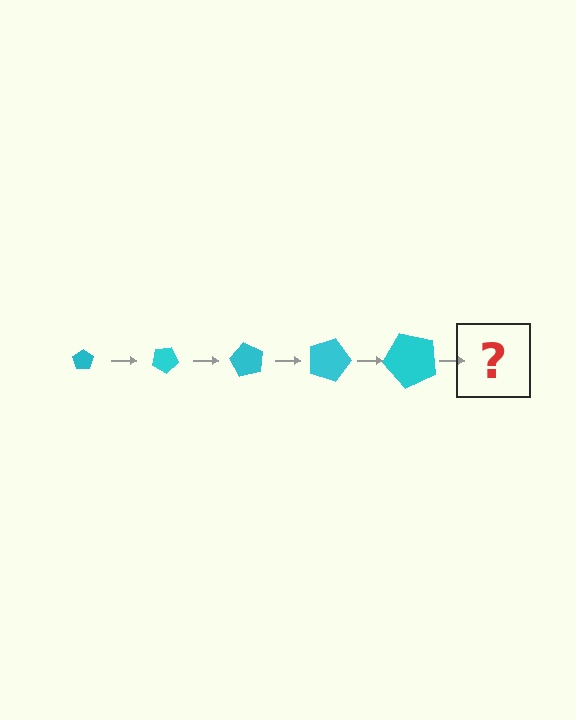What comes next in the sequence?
The next element should be a pentagon, larger than the previous one and rotated 150 degrees from the start.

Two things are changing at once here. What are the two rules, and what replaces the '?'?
The two rules are that the pentagon grows larger each step and it rotates 30 degrees each step. The '?' should be a pentagon, larger than the previous one and rotated 150 degrees from the start.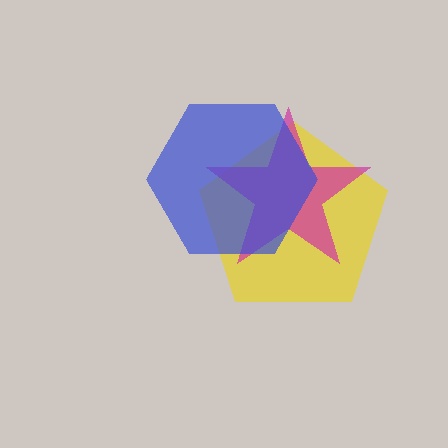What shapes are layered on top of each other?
The layered shapes are: a yellow pentagon, a magenta star, a blue hexagon.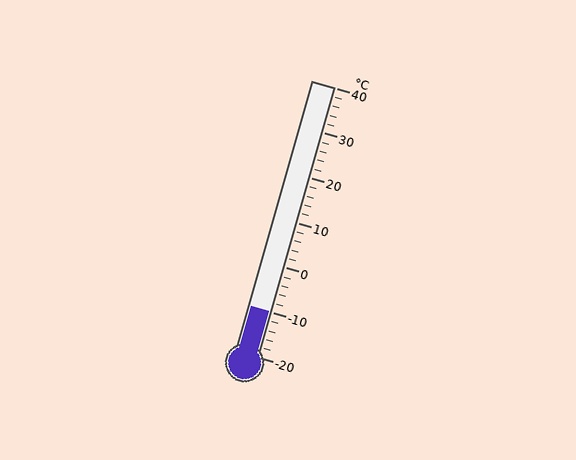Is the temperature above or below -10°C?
The temperature is at -10°C.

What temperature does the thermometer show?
The thermometer shows approximately -10°C.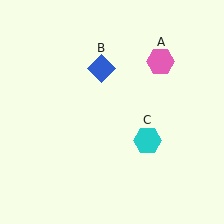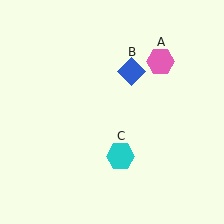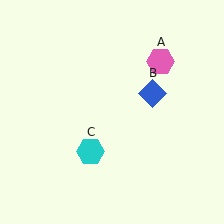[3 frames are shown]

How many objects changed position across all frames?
2 objects changed position: blue diamond (object B), cyan hexagon (object C).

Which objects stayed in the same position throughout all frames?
Pink hexagon (object A) remained stationary.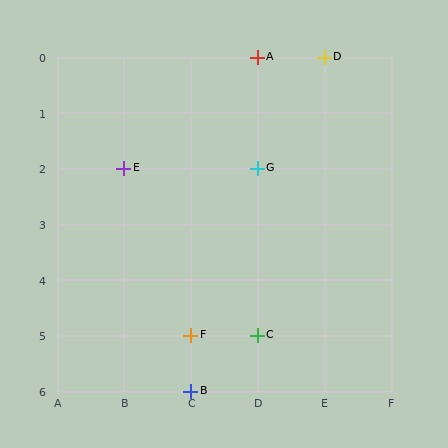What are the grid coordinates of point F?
Point F is at grid coordinates (C, 5).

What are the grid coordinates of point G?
Point G is at grid coordinates (D, 2).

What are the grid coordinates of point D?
Point D is at grid coordinates (E, 0).